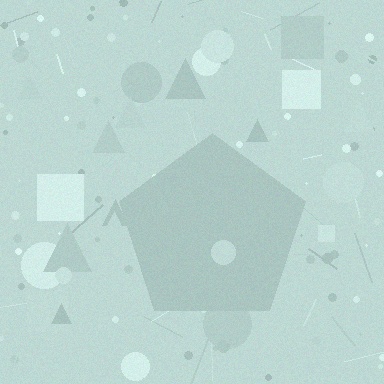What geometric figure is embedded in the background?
A pentagon is embedded in the background.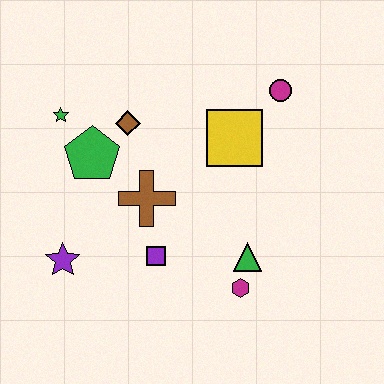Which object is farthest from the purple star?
The magenta circle is farthest from the purple star.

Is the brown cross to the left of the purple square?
Yes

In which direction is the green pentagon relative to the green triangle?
The green pentagon is to the left of the green triangle.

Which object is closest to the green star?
The green pentagon is closest to the green star.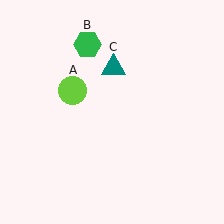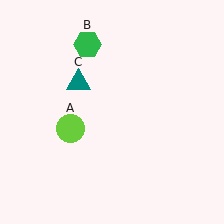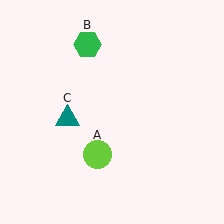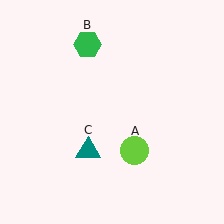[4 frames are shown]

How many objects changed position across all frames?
2 objects changed position: lime circle (object A), teal triangle (object C).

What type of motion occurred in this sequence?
The lime circle (object A), teal triangle (object C) rotated counterclockwise around the center of the scene.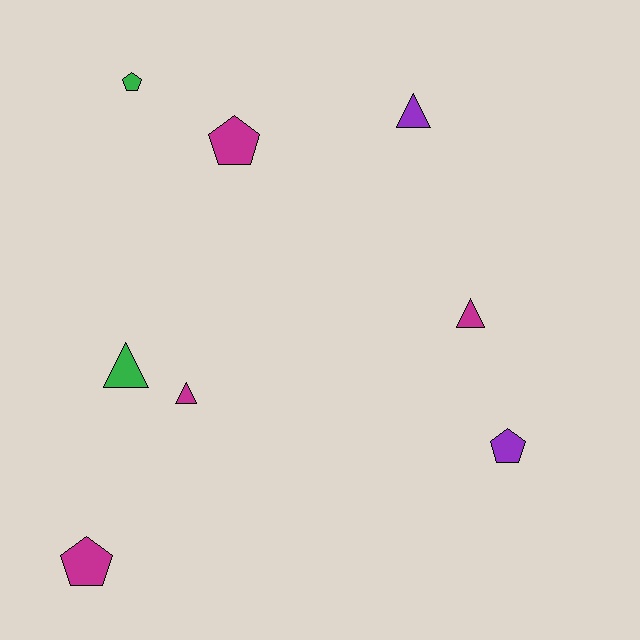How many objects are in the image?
There are 8 objects.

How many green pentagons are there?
There is 1 green pentagon.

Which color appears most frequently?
Magenta, with 4 objects.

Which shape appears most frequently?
Pentagon, with 4 objects.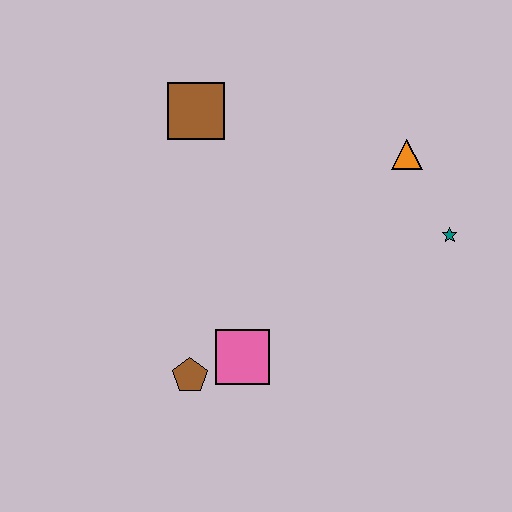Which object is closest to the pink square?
The brown pentagon is closest to the pink square.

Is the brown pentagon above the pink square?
No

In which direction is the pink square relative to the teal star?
The pink square is to the left of the teal star.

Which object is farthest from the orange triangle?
The brown pentagon is farthest from the orange triangle.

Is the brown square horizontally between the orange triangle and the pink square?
No